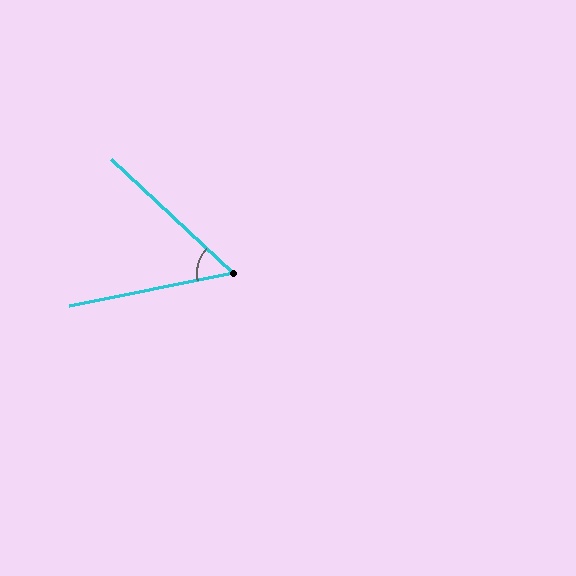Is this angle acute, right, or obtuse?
It is acute.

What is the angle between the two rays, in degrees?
Approximately 55 degrees.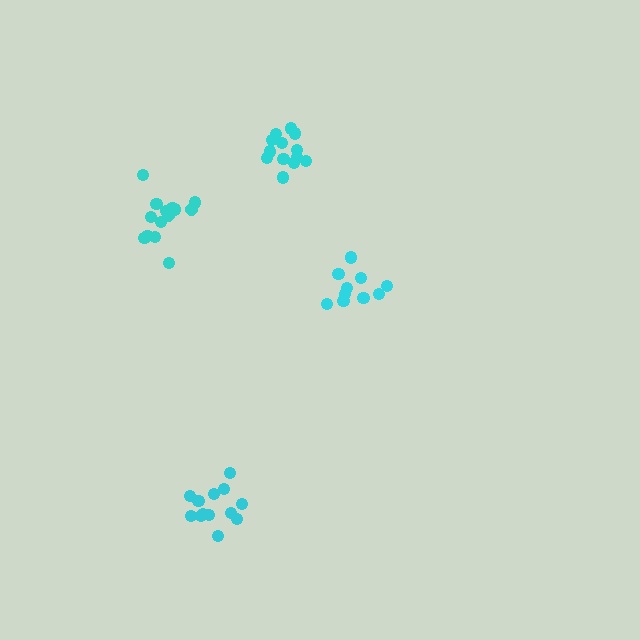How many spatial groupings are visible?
There are 4 spatial groupings.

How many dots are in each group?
Group 1: 13 dots, Group 2: 15 dots, Group 3: 13 dots, Group 4: 10 dots (51 total).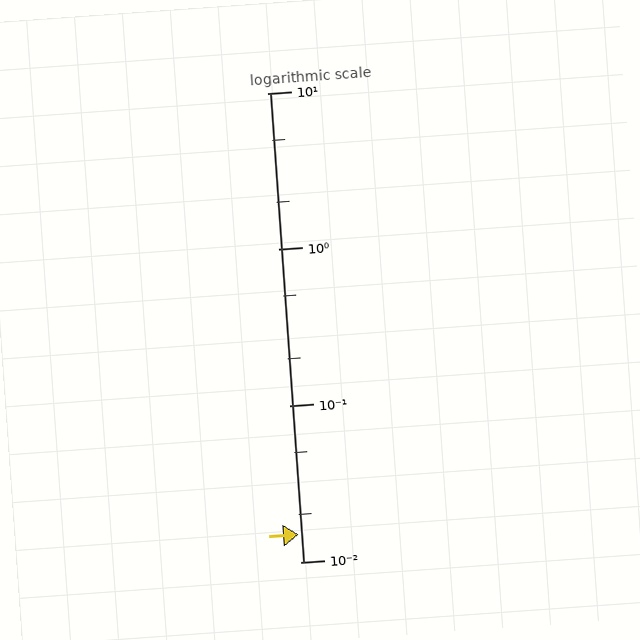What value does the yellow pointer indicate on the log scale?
The pointer indicates approximately 0.015.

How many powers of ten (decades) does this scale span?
The scale spans 3 decades, from 0.01 to 10.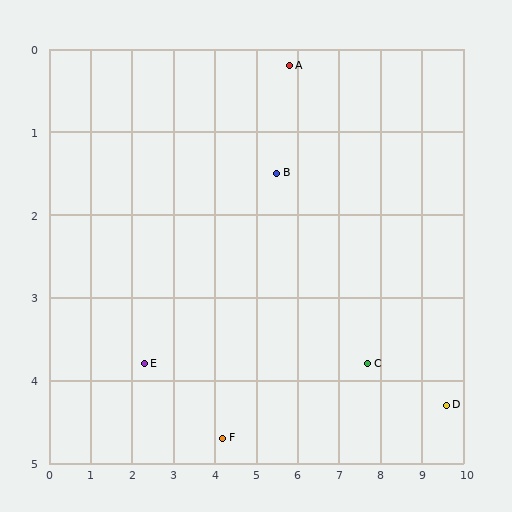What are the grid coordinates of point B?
Point B is at approximately (5.5, 1.5).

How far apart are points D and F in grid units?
Points D and F are about 5.4 grid units apart.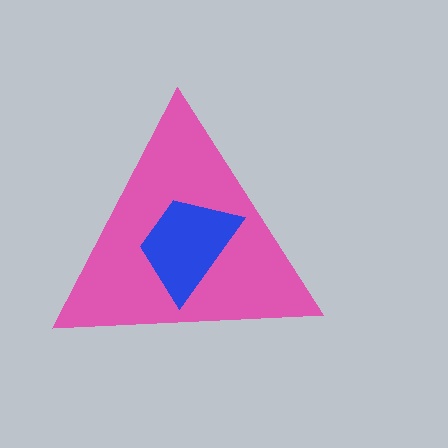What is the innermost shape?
The blue trapezoid.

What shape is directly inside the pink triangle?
The blue trapezoid.